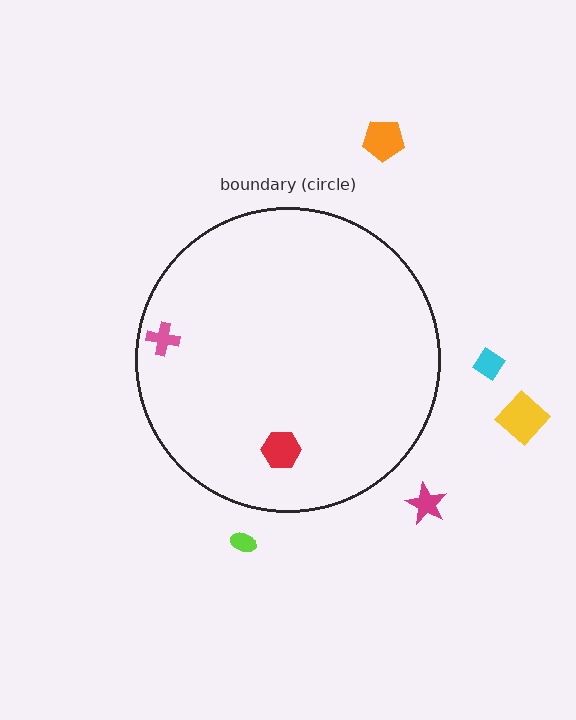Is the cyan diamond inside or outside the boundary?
Outside.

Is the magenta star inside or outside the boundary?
Outside.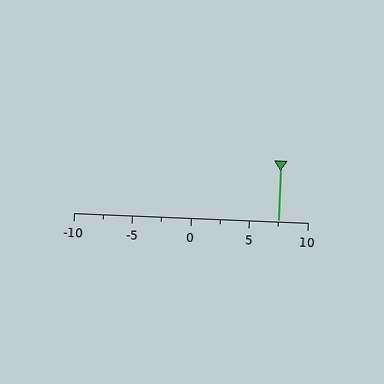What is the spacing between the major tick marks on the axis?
The major ticks are spaced 5 apart.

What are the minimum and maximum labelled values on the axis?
The axis runs from -10 to 10.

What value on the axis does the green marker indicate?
The marker indicates approximately 7.5.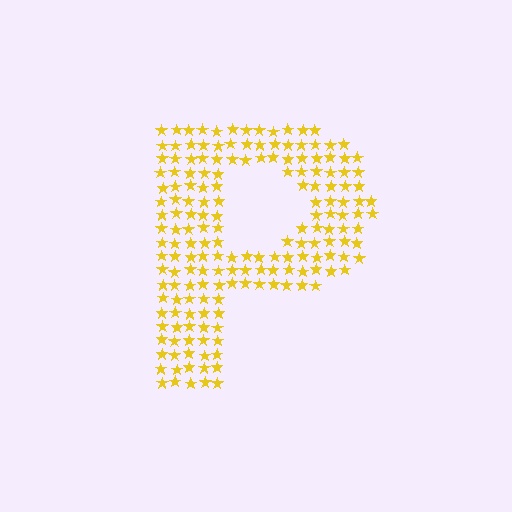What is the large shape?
The large shape is the letter P.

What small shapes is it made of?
It is made of small stars.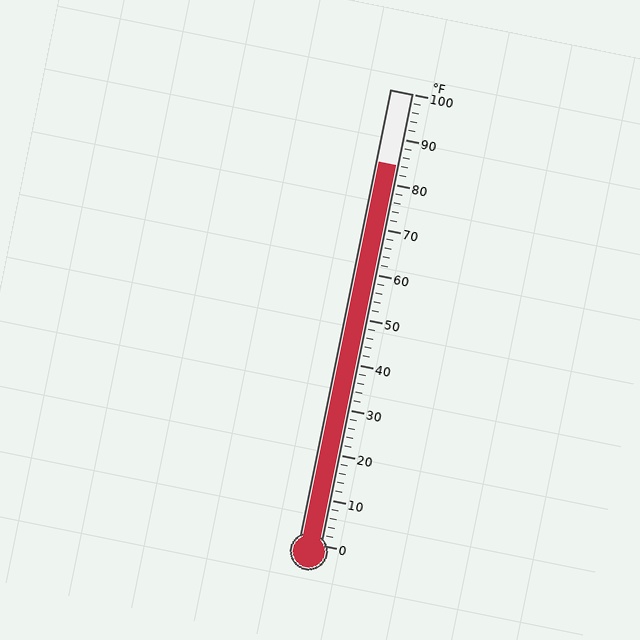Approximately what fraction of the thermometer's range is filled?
The thermometer is filled to approximately 85% of its range.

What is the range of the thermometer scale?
The thermometer scale ranges from 0°F to 100°F.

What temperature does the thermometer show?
The thermometer shows approximately 84°F.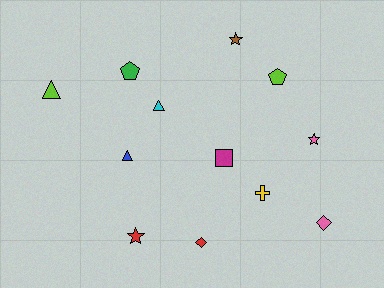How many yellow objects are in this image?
There is 1 yellow object.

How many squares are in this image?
There is 1 square.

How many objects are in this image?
There are 12 objects.